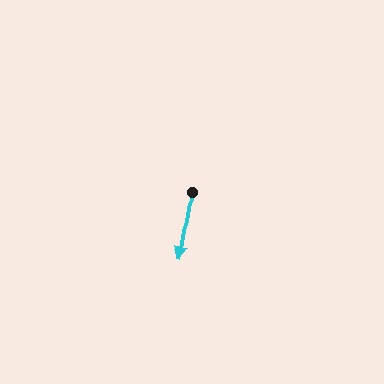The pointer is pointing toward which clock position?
Roughly 6 o'clock.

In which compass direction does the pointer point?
South.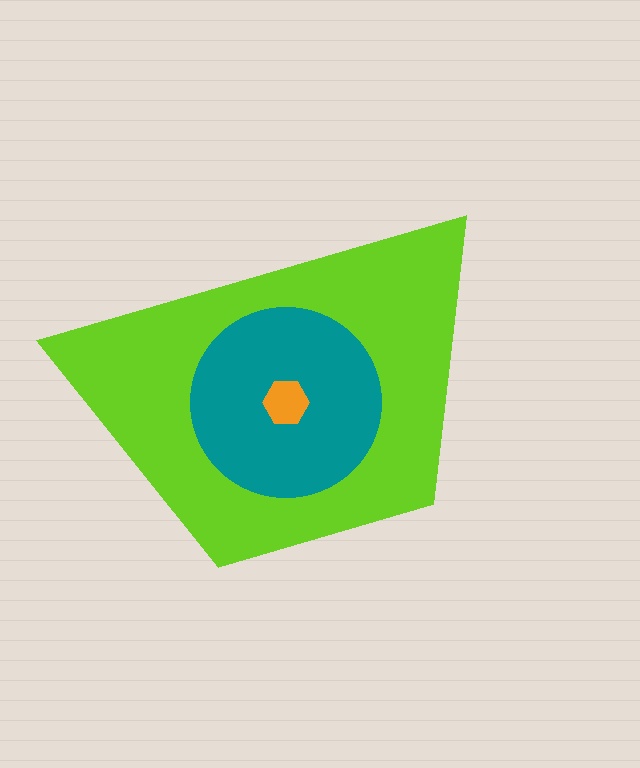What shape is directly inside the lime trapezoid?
The teal circle.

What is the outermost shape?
The lime trapezoid.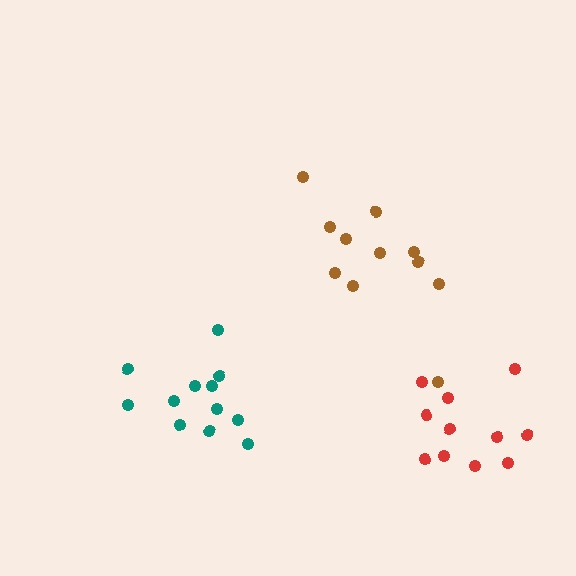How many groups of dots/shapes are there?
There are 3 groups.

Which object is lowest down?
The red cluster is bottommost.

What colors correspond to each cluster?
The clusters are colored: teal, brown, red.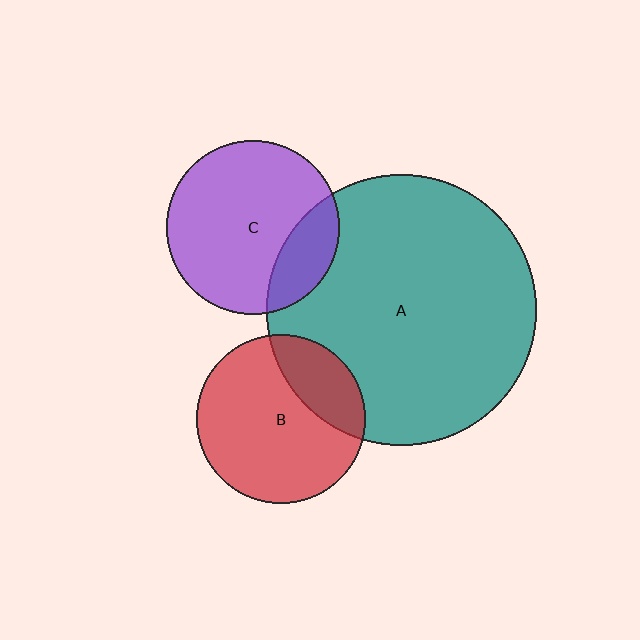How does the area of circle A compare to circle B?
Approximately 2.6 times.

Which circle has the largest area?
Circle A (teal).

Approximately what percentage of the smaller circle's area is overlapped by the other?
Approximately 25%.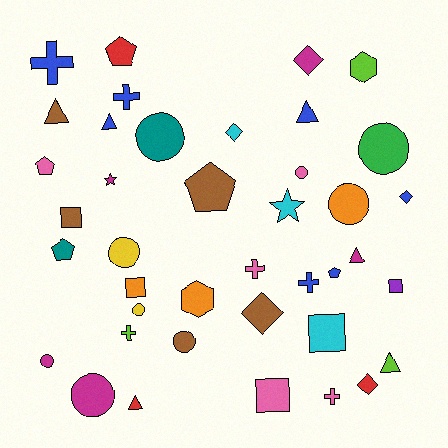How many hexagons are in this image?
There are 2 hexagons.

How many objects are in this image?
There are 40 objects.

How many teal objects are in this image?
There are 2 teal objects.